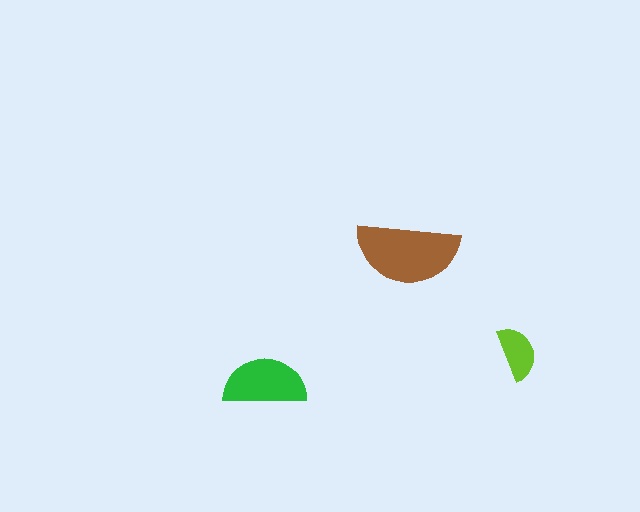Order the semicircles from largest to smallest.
the brown one, the green one, the lime one.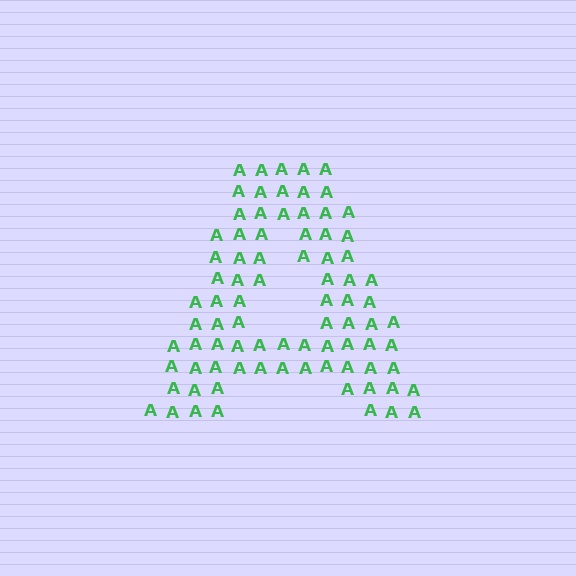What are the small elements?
The small elements are letter A's.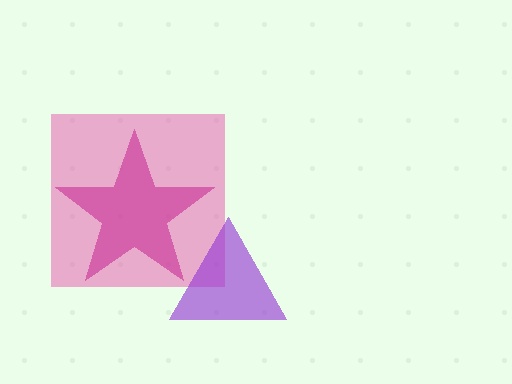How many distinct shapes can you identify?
There are 3 distinct shapes: a pink square, a magenta star, a purple triangle.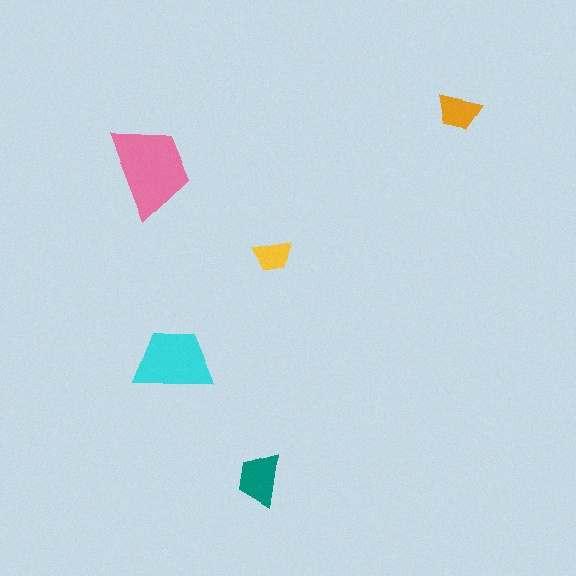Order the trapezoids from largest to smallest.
the pink one, the cyan one, the teal one, the orange one, the yellow one.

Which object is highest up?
The orange trapezoid is topmost.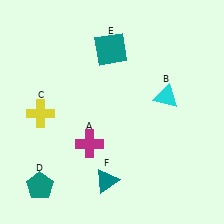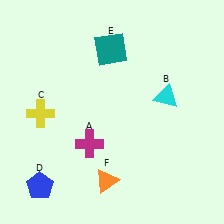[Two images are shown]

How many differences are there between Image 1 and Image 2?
There are 2 differences between the two images.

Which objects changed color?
D changed from teal to blue. F changed from teal to orange.